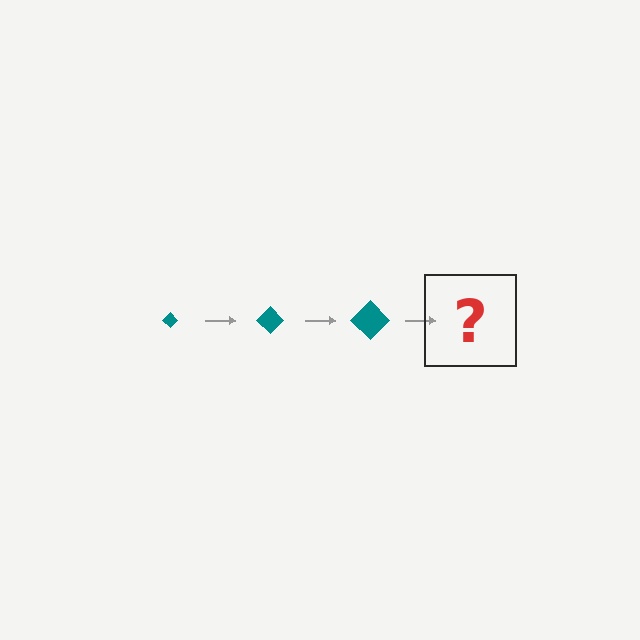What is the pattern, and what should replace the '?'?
The pattern is that the diamond gets progressively larger each step. The '?' should be a teal diamond, larger than the previous one.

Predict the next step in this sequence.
The next step is a teal diamond, larger than the previous one.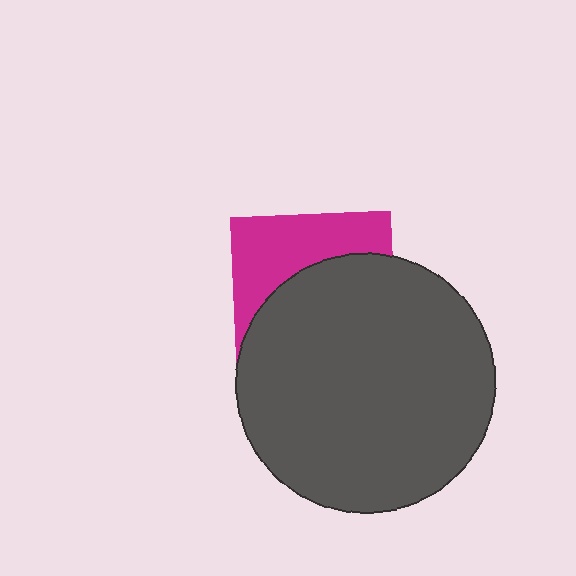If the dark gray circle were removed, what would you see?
You would see the complete magenta square.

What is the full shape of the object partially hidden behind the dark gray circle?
The partially hidden object is a magenta square.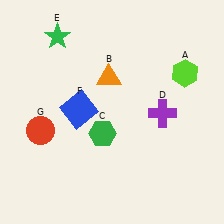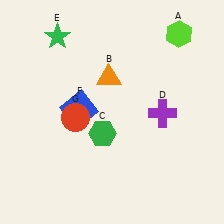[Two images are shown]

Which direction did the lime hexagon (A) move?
The lime hexagon (A) moved up.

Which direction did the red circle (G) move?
The red circle (G) moved right.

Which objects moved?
The objects that moved are: the lime hexagon (A), the red circle (G).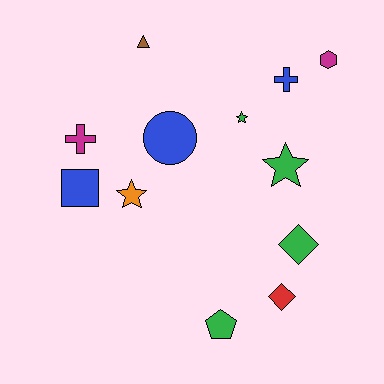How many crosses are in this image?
There are 2 crosses.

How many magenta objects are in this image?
There are 2 magenta objects.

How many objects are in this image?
There are 12 objects.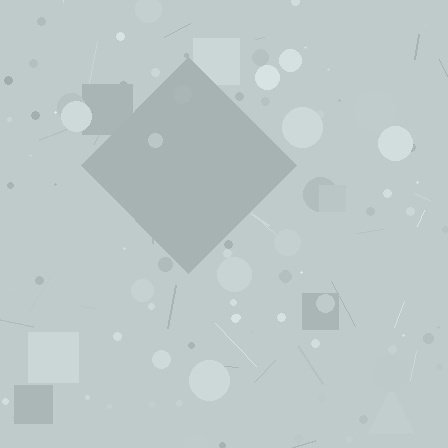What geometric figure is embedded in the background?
A diamond is embedded in the background.